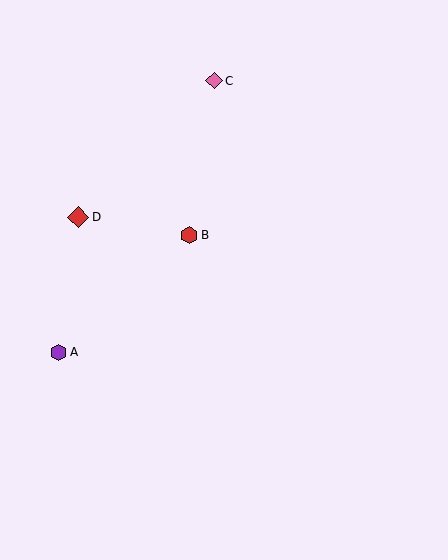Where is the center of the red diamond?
The center of the red diamond is at (78, 217).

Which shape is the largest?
The red diamond (labeled D) is the largest.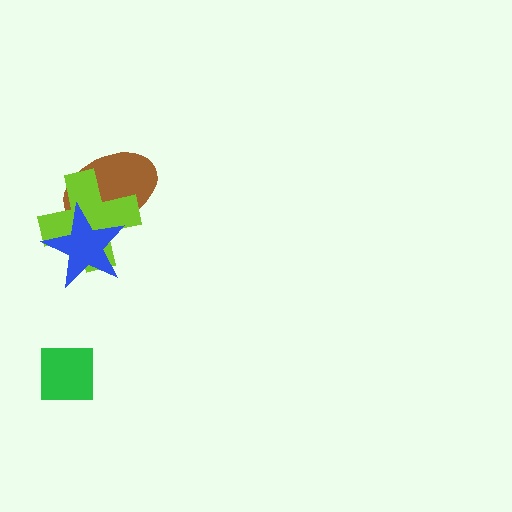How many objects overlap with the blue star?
2 objects overlap with the blue star.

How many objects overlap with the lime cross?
2 objects overlap with the lime cross.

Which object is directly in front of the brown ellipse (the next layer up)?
The lime cross is directly in front of the brown ellipse.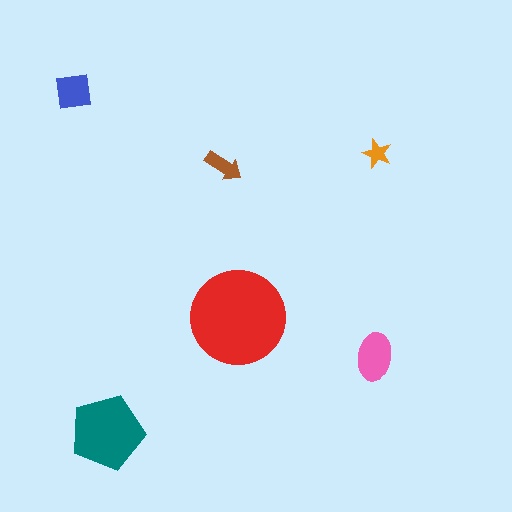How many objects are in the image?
There are 6 objects in the image.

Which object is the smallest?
The orange star.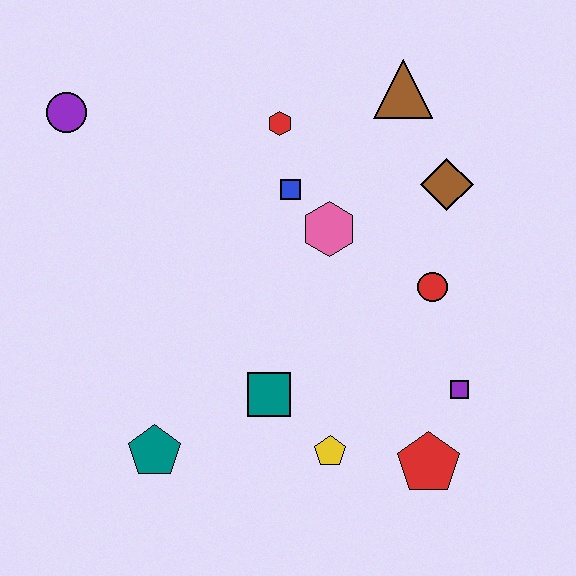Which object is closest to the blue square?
The pink hexagon is closest to the blue square.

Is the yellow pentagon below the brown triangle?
Yes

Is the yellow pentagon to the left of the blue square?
No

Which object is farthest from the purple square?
The purple circle is farthest from the purple square.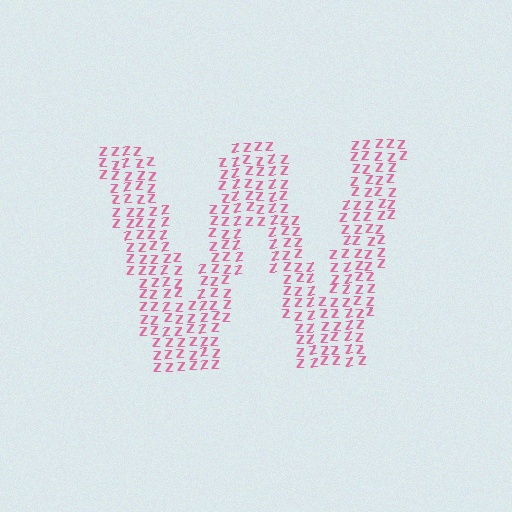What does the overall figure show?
The overall figure shows the letter W.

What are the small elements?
The small elements are letter Z's.